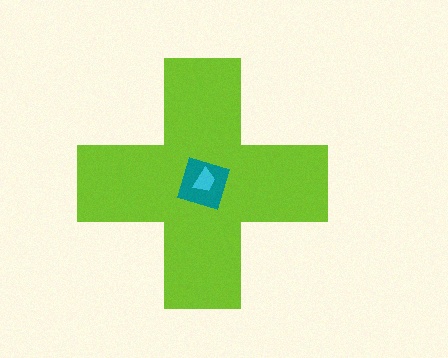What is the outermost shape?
The lime cross.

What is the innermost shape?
The cyan trapezoid.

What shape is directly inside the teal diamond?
The cyan trapezoid.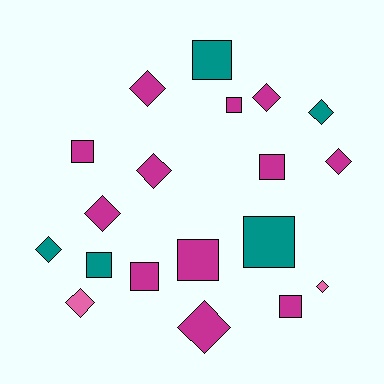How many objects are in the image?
There are 19 objects.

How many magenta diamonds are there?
There are 6 magenta diamonds.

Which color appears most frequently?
Magenta, with 12 objects.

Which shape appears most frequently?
Diamond, with 10 objects.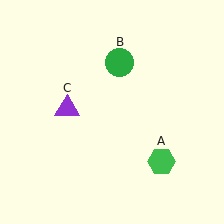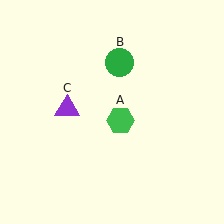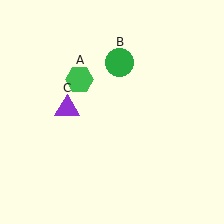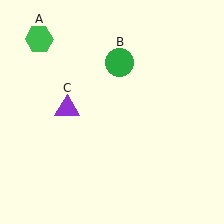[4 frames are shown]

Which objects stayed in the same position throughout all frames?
Green circle (object B) and purple triangle (object C) remained stationary.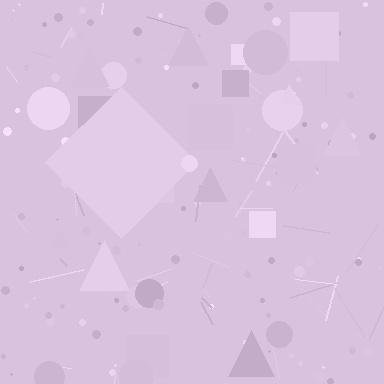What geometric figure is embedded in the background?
A diamond is embedded in the background.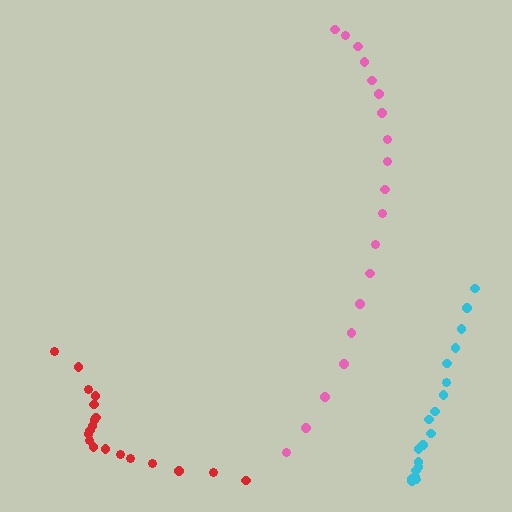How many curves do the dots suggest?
There are 3 distinct paths.